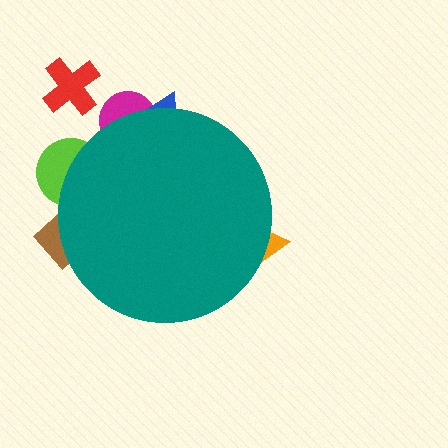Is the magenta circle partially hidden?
Yes, the magenta circle is partially hidden behind the teal circle.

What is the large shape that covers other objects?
A teal circle.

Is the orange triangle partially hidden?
Yes, the orange triangle is partially hidden behind the teal circle.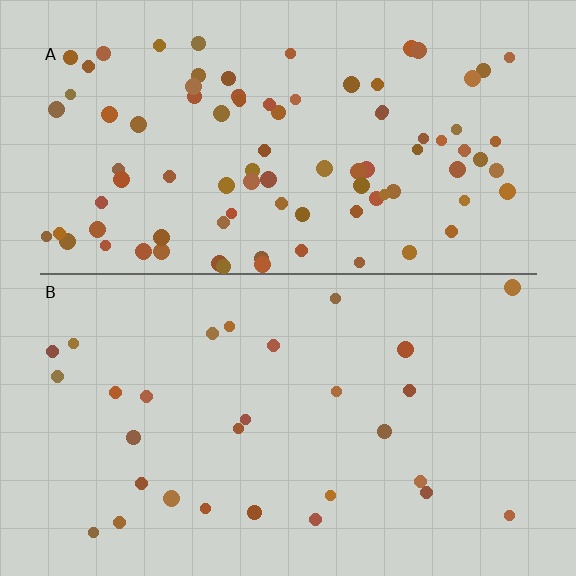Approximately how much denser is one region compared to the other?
Approximately 3.1× — region A over region B.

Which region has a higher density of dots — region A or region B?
A (the top).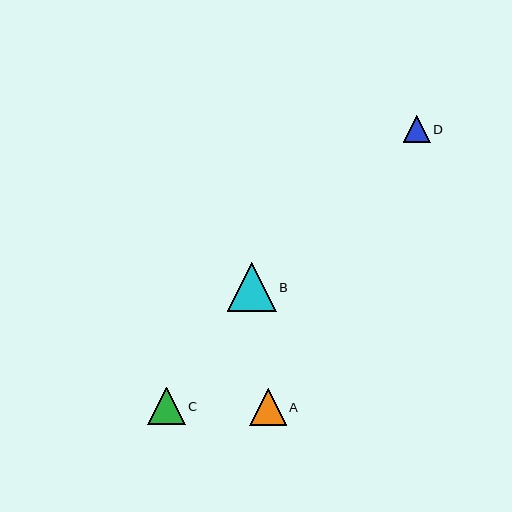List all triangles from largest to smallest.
From largest to smallest: B, C, A, D.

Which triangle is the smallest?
Triangle D is the smallest with a size of approximately 26 pixels.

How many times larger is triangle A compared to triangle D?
Triangle A is approximately 1.4 times the size of triangle D.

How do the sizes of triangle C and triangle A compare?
Triangle C and triangle A are approximately the same size.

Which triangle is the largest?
Triangle B is the largest with a size of approximately 49 pixels.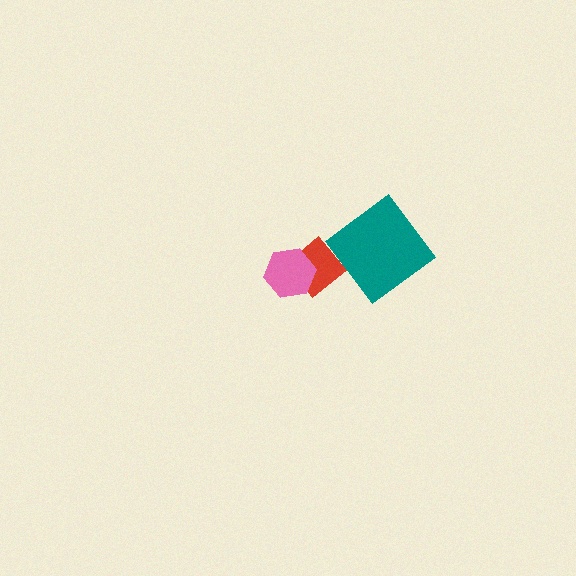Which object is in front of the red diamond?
The pink hexagon is in front of the red diamond.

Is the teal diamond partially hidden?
No, no other shape covers it.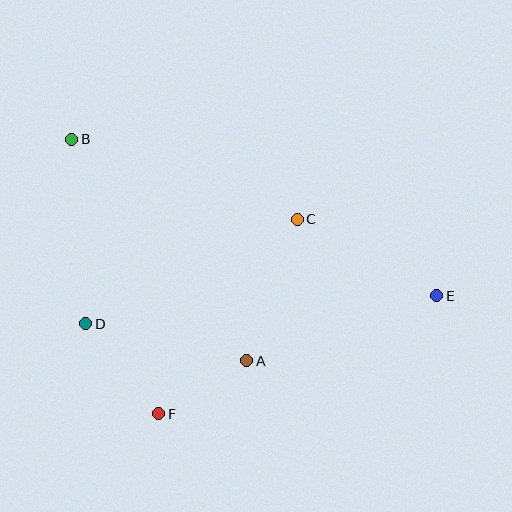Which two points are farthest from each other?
Points B and E are farthest from each other.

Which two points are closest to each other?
Points A and F are closest to each other.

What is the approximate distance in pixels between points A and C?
The distance between A and C is approximately 150 pixels.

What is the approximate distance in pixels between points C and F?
The distance between C and F is approximately 239 pixels.